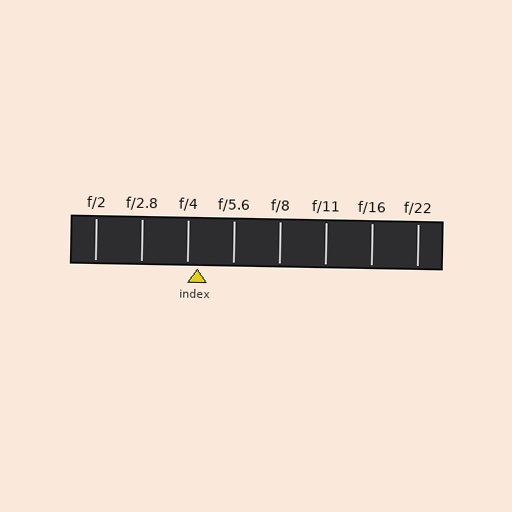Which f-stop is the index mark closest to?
The index mark is closest to f/4.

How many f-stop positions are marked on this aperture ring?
There are 8 f-stop positions marked.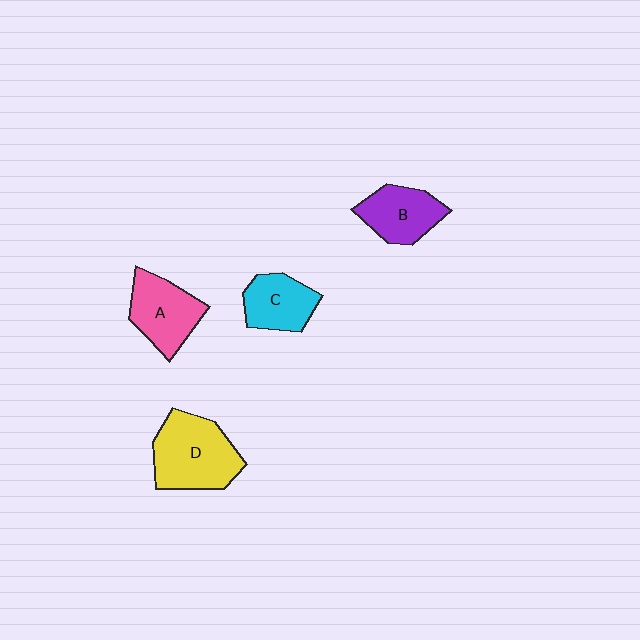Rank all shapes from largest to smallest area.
From largest to smallest: D (yellow), A (pink), B (purple), C (cyan).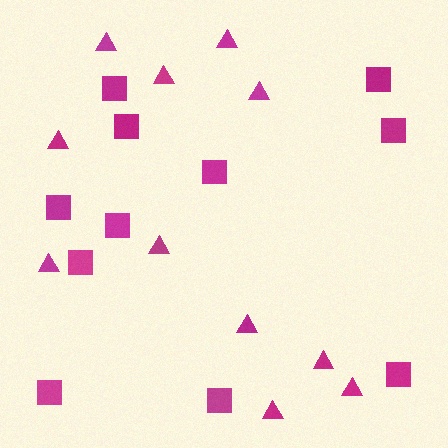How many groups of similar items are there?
There are 2 groups: one group of squares (11) and one group of triangles (11).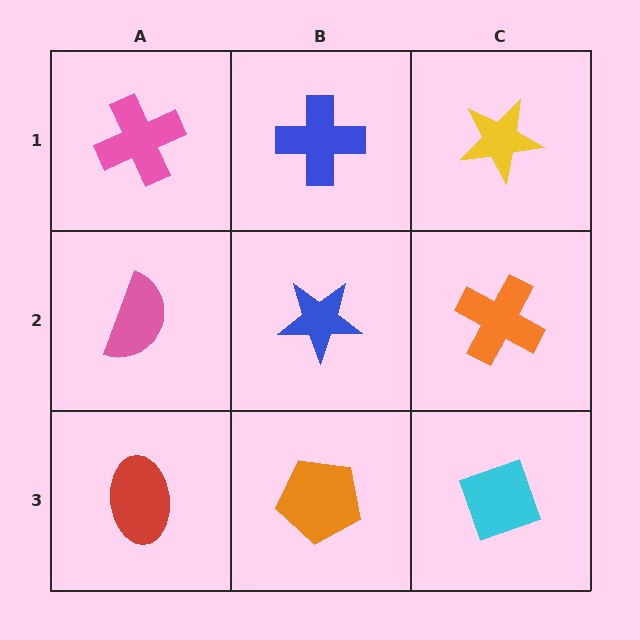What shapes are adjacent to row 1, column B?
A blue star (row 2, column B), a pink cross (row 1, column A), a yellow star (row 1, column C).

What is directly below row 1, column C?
An orange cross.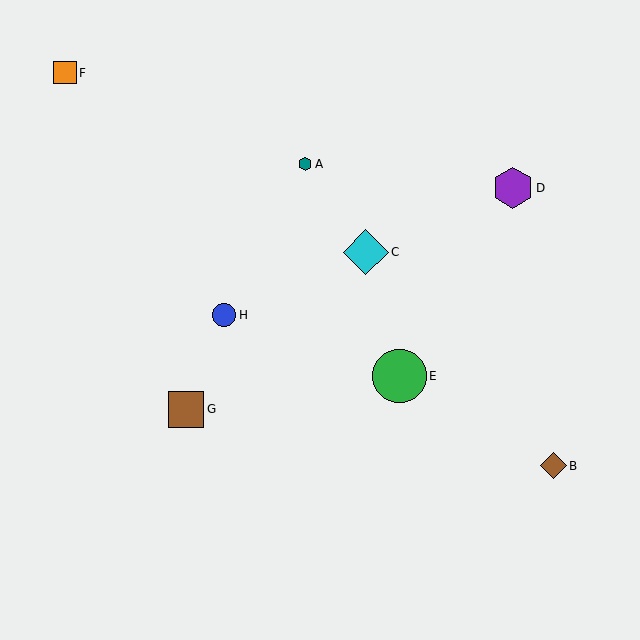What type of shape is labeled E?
Shape E is a green circle.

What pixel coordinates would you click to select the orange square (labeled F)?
Click at (65, 73) to select the orange square F.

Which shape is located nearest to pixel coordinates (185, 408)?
The brown square (labeled G) at (186, 409) is nearest to that location.